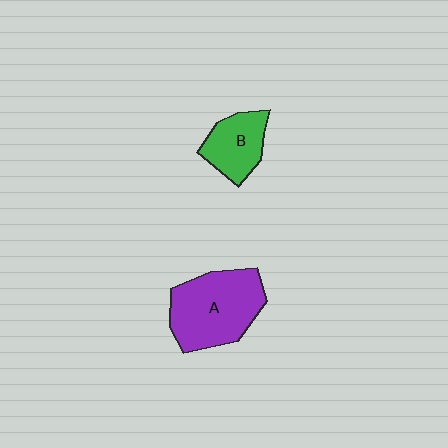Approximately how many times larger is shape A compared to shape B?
Approximately 1.8 times.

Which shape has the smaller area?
Shape B (green).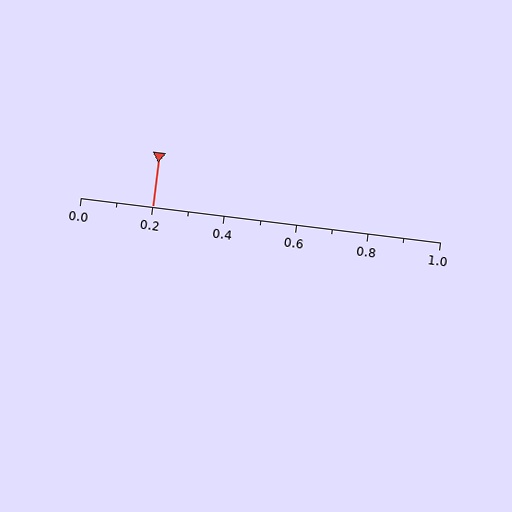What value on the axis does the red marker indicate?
The marker indicates approximately 0.2.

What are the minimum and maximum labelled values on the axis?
The axis runs from 0.0 to 1.0.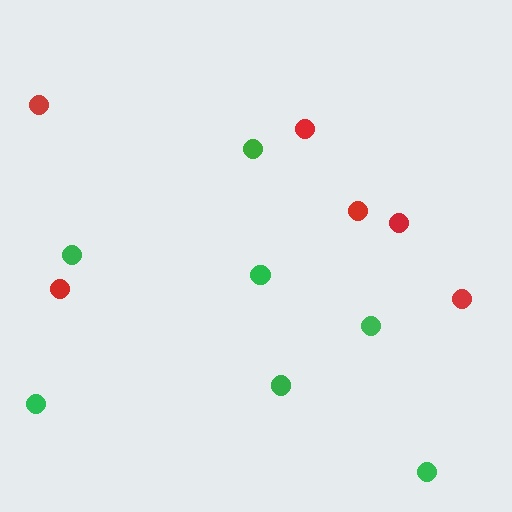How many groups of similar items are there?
There are 2 groups: one group of red circles (6) and one group of green circles (7).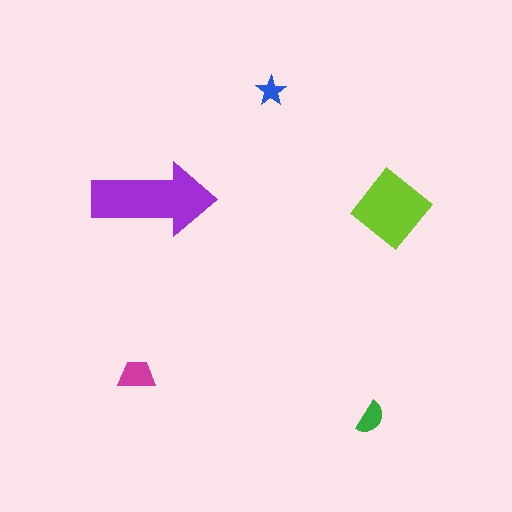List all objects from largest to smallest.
The purple arrow, the lime diamond, the magenta trapezoid, the green semicircle, the blue star.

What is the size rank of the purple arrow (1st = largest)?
1st.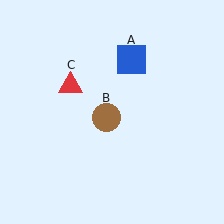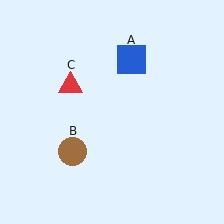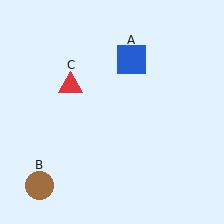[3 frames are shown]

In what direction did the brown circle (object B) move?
The brown circle (object B) moved down and to the left.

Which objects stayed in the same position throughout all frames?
Blue square (object A) and red triangle (object C) remained stationary.